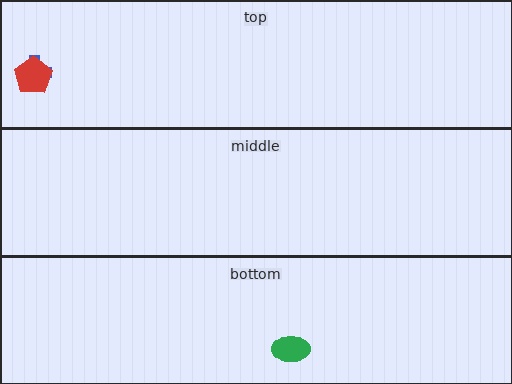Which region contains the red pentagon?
The top region.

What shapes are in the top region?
The blue cross, the red pentagon.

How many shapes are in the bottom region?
1.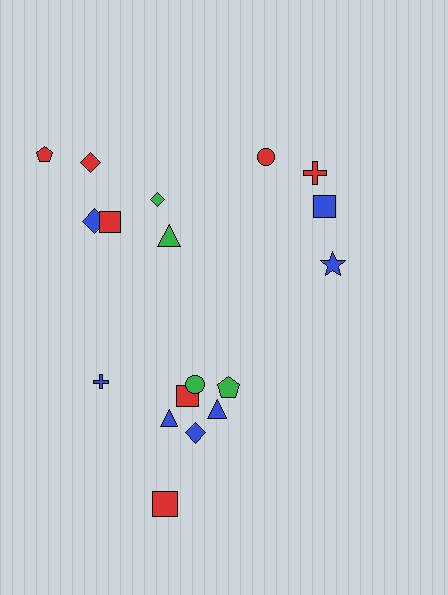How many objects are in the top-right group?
There are 4 objects.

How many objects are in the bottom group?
There are 8 objects.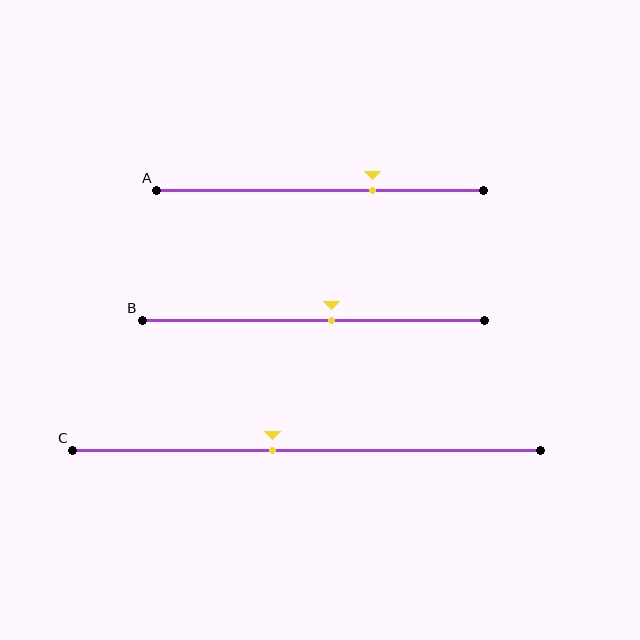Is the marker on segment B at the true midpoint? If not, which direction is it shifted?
No, the marker on segment B is shifted to the right by about 5% of the segment length.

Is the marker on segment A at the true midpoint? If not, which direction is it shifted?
No, the marker on segment A is shifted to the right by about 16% of the segment length.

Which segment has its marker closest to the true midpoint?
Segment B has its marker closest to the true midpoint.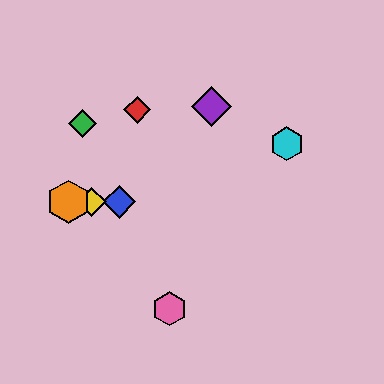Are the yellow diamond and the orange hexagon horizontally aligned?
Yes, both are at y≈202.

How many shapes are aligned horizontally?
3 shapes (the blue diamond, the yellow diamond, the orange hexagon) are aligned horizontally.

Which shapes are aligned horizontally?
The blue diamond, the yellow diamond, the orange hexagon are aligned horizontally.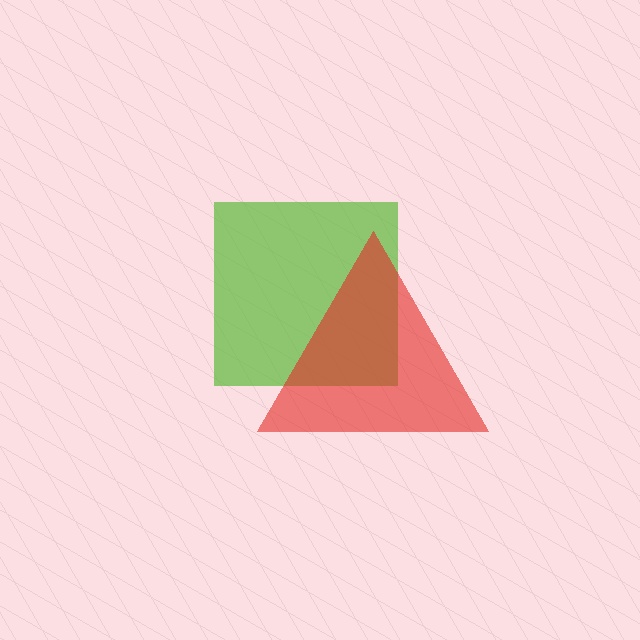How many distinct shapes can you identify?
There are 2 distinct shapes: a lime square, a red triangle.